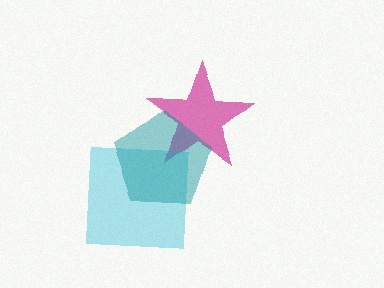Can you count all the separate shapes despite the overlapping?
Yes, there are 3 separate shapes.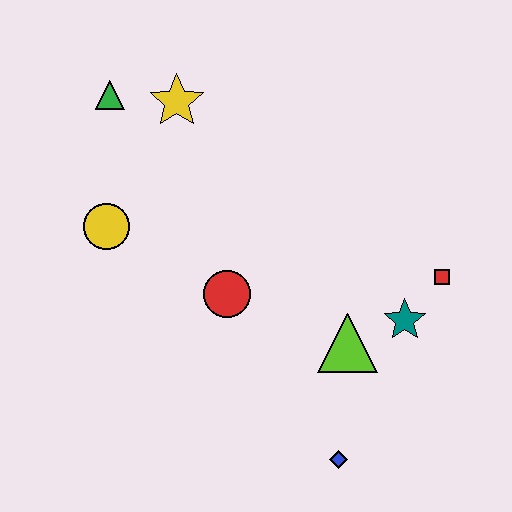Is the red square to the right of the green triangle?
Yes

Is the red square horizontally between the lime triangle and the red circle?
No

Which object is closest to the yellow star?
The green triangle is closest to the yellow star.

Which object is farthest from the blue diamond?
The green triangle is farthest from the blue diamond.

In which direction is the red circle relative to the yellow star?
The red circle is below the yellow star.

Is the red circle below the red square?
Yes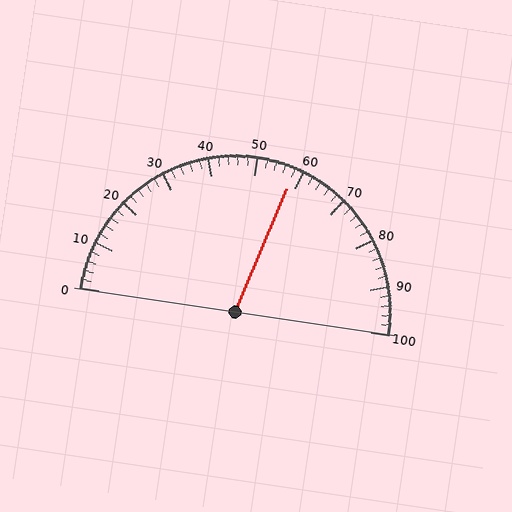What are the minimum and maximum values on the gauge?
The gauge ranges from 0 to 100.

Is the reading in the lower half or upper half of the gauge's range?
The reading is in the upper half of the range (0 to 100).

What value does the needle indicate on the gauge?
The needle indicates approximately 58.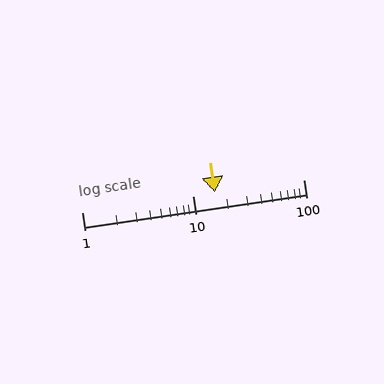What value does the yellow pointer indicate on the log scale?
The pointer indicates approximately 16.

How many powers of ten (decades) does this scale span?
The scale spans 2 decades, from 1 to 100.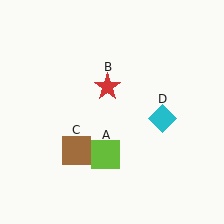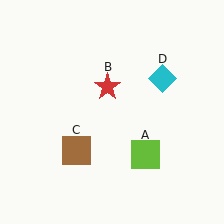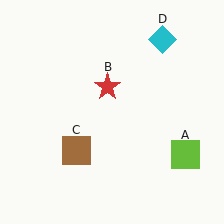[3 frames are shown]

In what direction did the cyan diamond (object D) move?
The cyan diamond (object D) moved up.